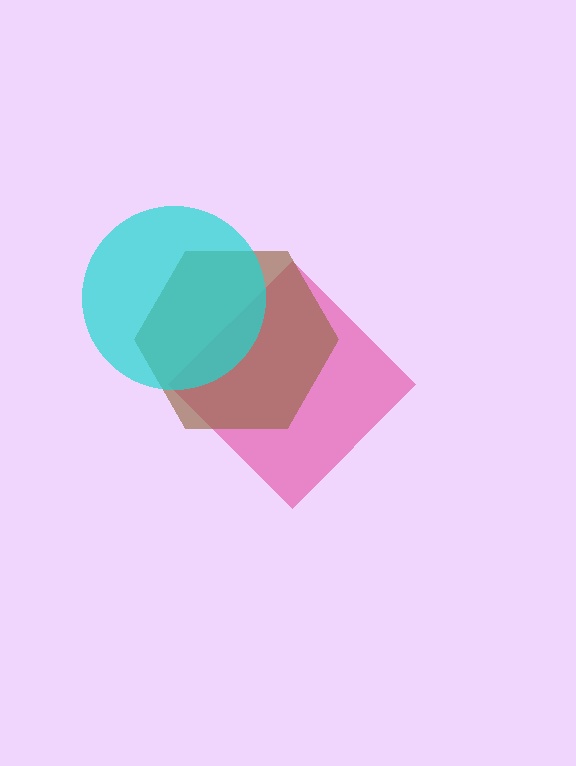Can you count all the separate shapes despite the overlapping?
Yes, there are 3 separate shapes.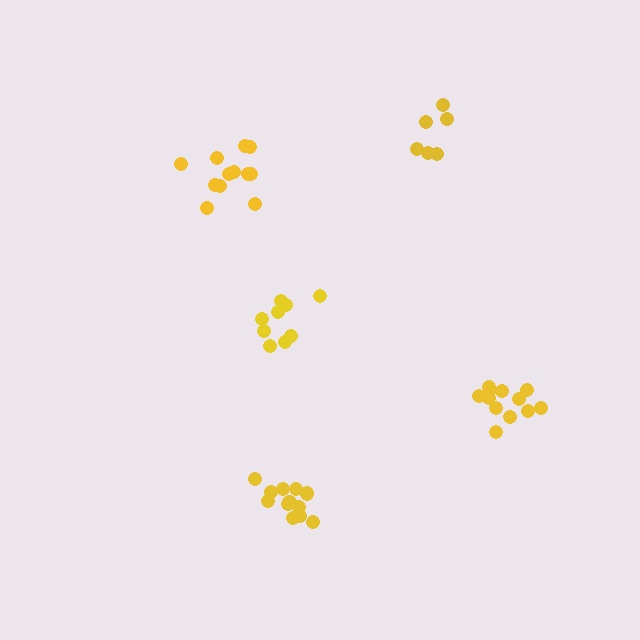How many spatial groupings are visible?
There are 5 spatial groupings.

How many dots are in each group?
Group 1: 6 dots, Group 2: 12 dots, Group 3: 12 dots, Group 4: 12 dots, Group 5: 9 dots (51 total).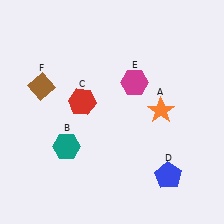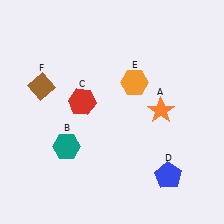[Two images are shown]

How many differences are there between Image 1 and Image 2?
There is 1 difference between the two images.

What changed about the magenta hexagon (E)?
In Image 1, E is magenta. In Image 2, it changed to orange.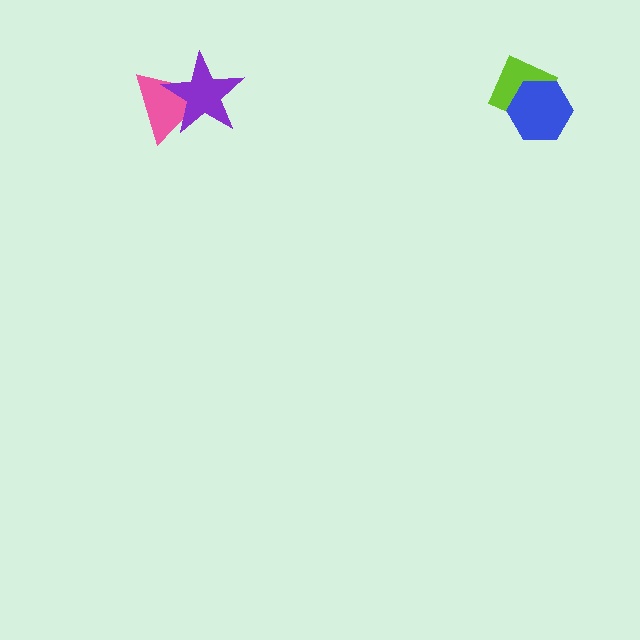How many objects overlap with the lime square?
1 object overlaps with the lime square.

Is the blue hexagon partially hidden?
No, no other shape covers it.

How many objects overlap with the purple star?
1 object overlaps with the purple star.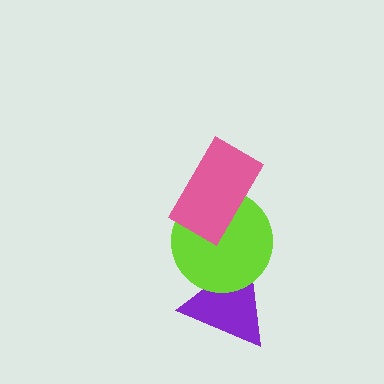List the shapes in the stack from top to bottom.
From top to bottom: the pink rectangle, the lime circle, the purple triangle.